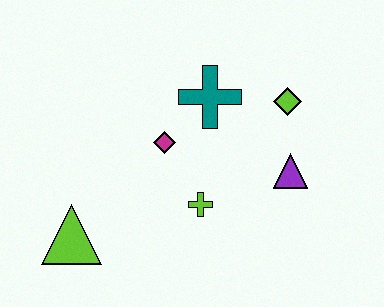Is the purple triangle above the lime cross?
Yes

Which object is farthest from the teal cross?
The lime triangle is farthest from the teal cross.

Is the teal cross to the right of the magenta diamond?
Yes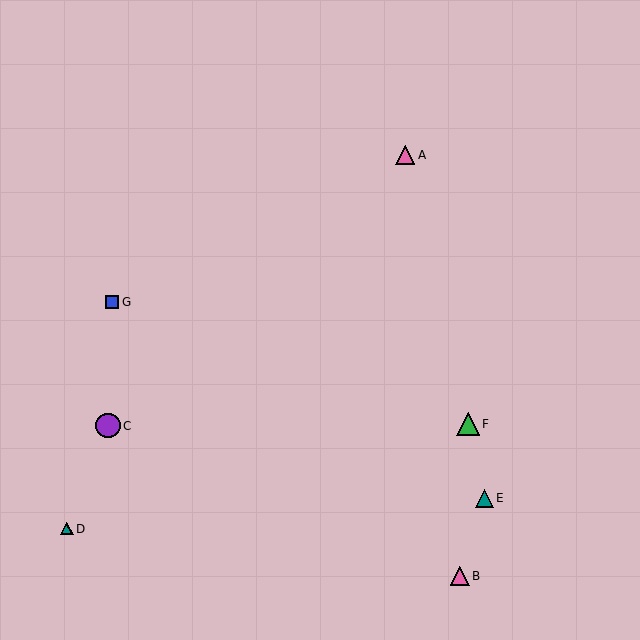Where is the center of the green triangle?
The center of the green triangle is at (468, 424).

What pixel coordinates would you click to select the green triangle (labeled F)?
Click at (468, 424) to select the green triangle F.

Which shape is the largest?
The purple circle (labeled C) is the largest.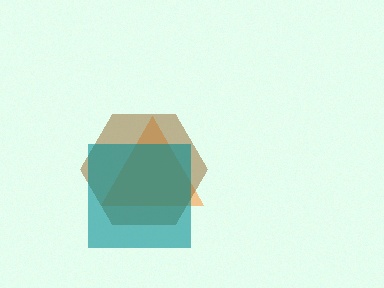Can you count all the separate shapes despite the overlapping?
Yes, there are 3 separate shapes.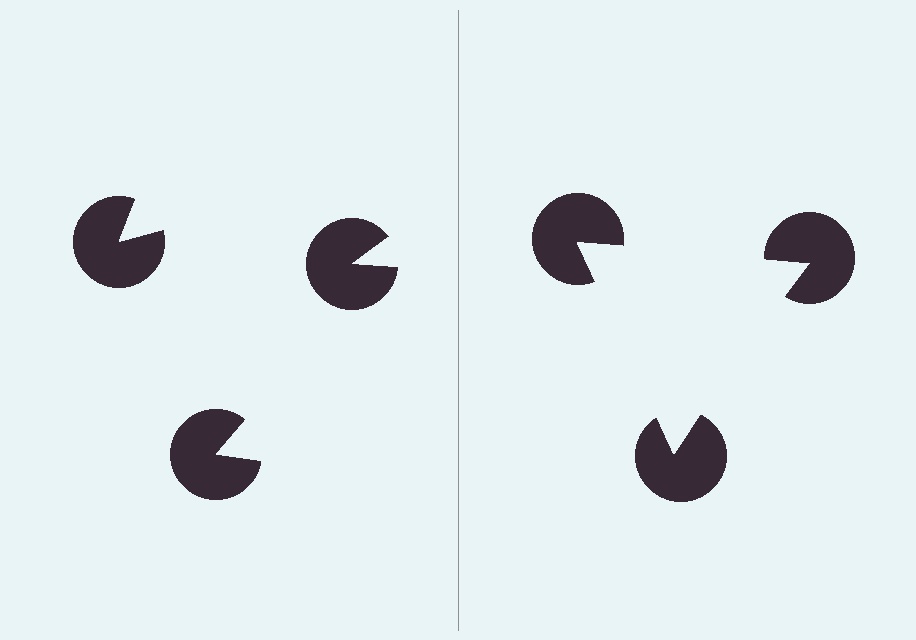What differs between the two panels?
The pac-man discs are positioned identically on both sides; only the wedge orientations differ. On the right they align to a triangle; on the left they are misaligned.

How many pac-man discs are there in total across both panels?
6 — 3 on each side.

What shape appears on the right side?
An illusory triangle.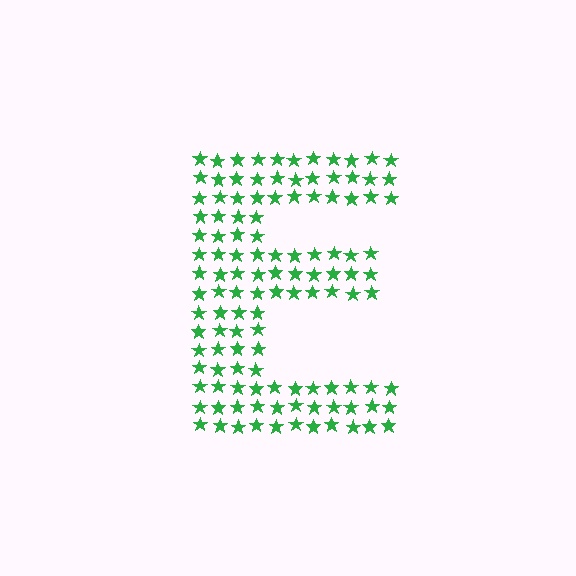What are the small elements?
The small elements are stars.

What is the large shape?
The large shape is the letter E.